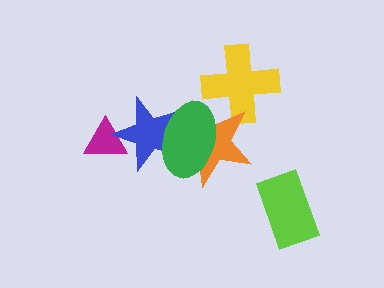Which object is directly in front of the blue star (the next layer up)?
The orange star is directly in front of the blue star.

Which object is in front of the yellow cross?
The orange star is in front of the yellow cross.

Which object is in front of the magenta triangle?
The blue star is in front of the magenta triangle.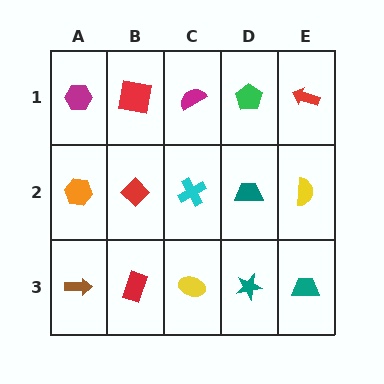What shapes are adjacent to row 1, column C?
A cyan cross (row 2, column C), a red square (row 1, column B), a green pentagon (row 1, column D).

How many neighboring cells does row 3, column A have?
2.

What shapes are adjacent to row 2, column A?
A magenta hexagon (row 1, column A), a brown arrow (row 3, column A), a red diamond (row 2, column B).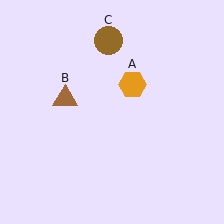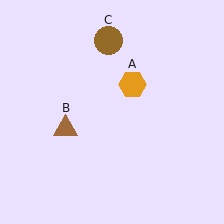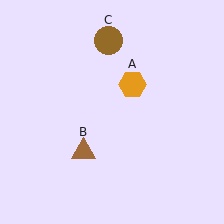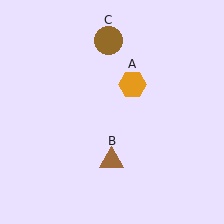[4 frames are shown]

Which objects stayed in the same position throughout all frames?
Orange hexagon (object A) and brown circle (object C) remained stationary.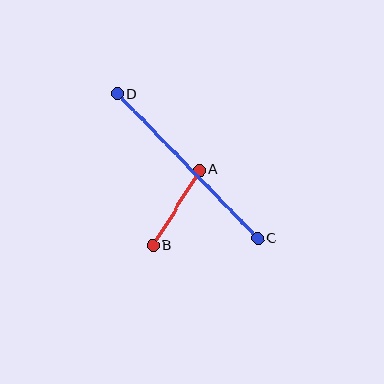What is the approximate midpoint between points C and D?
The midpoint is at approximately (188, 166) pixels.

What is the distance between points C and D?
The distance is approximately 201 pixels.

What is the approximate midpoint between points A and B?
The midpoint is at approximately (176, 208) pixels.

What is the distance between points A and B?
The distance is approximately 89 pixels.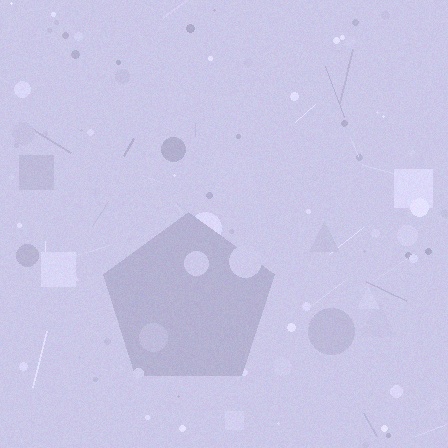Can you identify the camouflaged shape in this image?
The camouflaged shape is a pentagon.